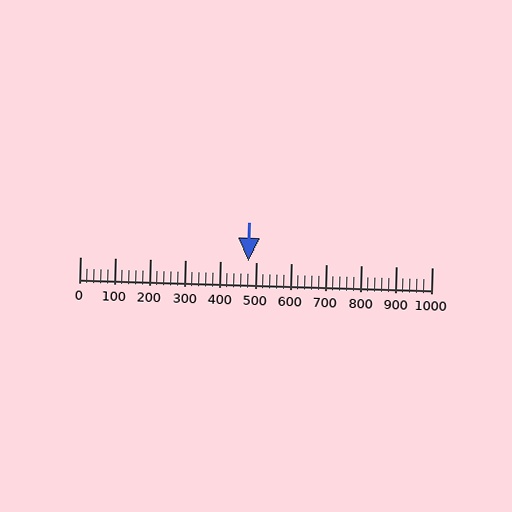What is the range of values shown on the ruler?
The ruler shows values from 0 to 1000.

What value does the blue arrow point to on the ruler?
The blue arrow points to approximately 480.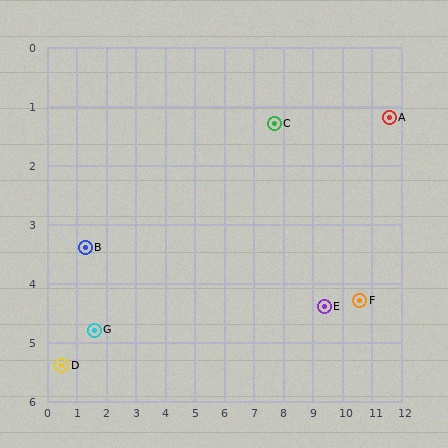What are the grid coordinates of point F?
Point F is at approximately (10.6, 4.3).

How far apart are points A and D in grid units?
Points A and D are about 11.9 grid units apart.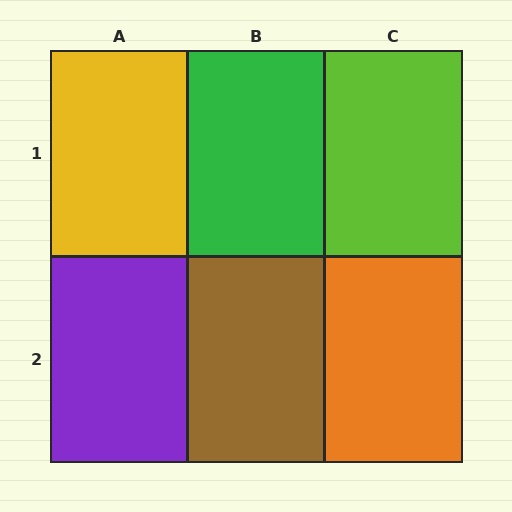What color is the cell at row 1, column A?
Yellow.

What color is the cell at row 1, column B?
Green.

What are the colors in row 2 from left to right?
Purple, brown, orange.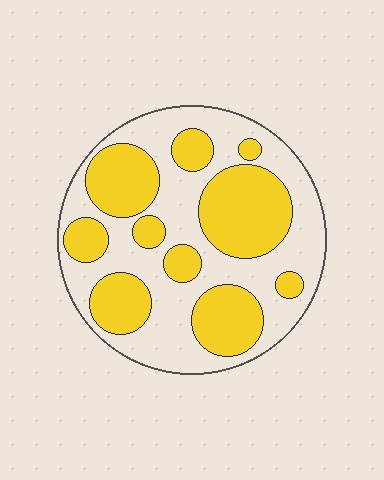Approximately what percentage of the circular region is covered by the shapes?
Approximately 45%.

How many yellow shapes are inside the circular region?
10.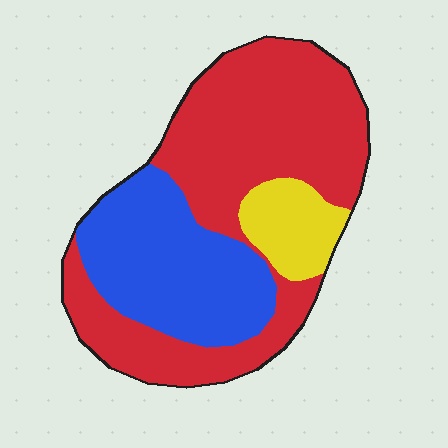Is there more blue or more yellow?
Blue.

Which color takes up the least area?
Yellow, at roughly 10%.